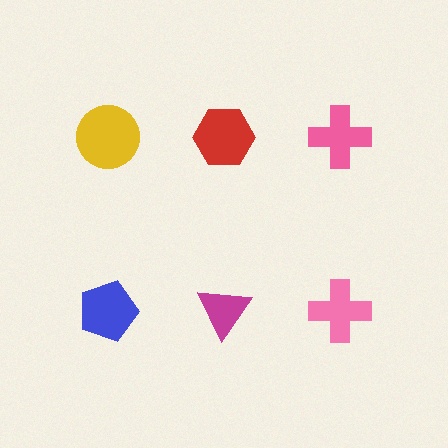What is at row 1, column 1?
A yellow circle.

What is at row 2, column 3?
A pink cross.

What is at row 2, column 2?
A magenta triangle.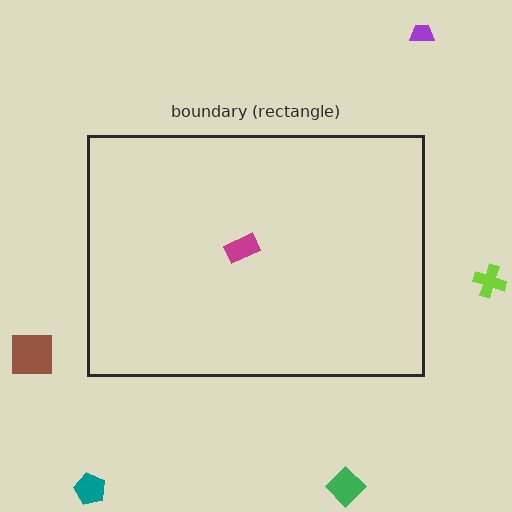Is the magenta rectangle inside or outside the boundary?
Inside.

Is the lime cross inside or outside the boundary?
Outside.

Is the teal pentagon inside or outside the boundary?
Outside.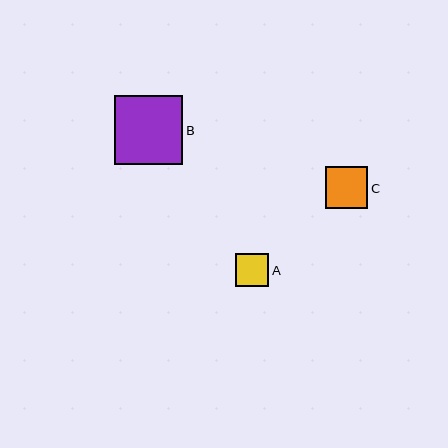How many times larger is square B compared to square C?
Square B is approximately 1.6 times the size of square C.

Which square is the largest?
Square B is the largest with a size of approximately 69 pixels.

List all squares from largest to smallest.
From largest to smallest: B, C, A.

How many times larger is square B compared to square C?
Square B is approximately 1.6 times the size of square C.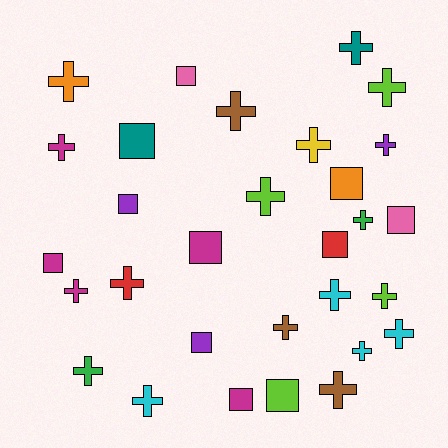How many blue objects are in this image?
There are no blue objects.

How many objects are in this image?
There are 30 objects.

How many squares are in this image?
There are 11 squares.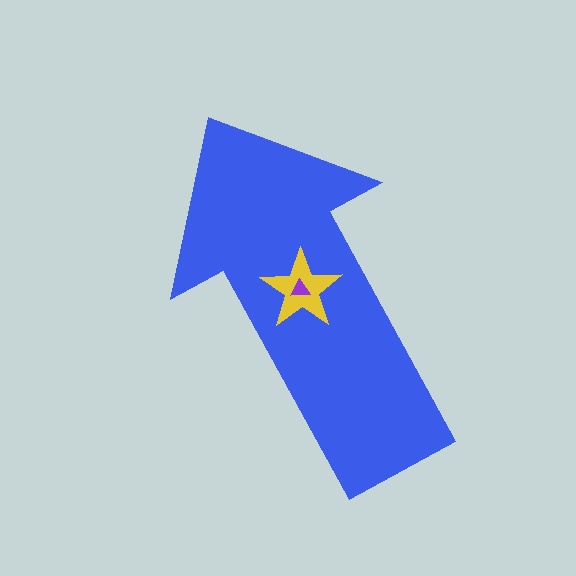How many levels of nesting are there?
3.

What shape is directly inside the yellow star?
The purple triangle.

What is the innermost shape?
The purple triangle.